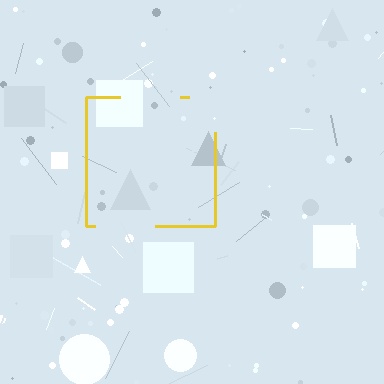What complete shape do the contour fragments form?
The contour fragments form a square.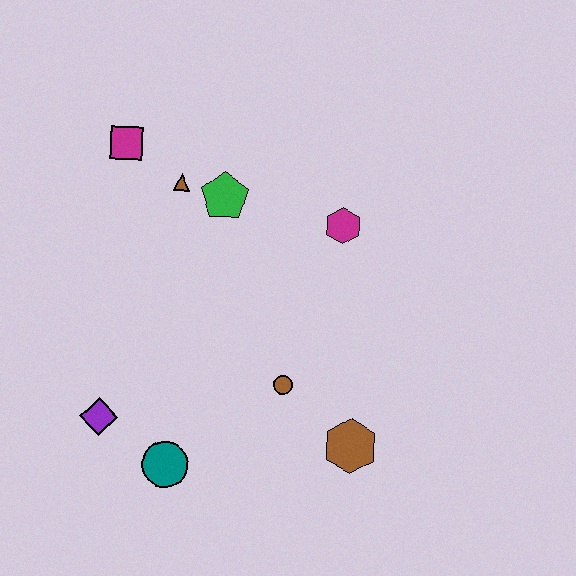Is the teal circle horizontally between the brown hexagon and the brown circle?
No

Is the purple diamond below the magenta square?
Yes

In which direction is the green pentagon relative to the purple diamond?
The green pentagon is above the purple diamond.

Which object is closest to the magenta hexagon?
The green pentagon is closest to the magenta hexagon.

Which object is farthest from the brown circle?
The magenta square is farthest from the brown circle.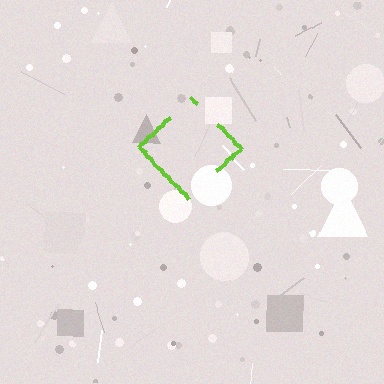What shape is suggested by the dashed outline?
The dashed outline suggests a diamond.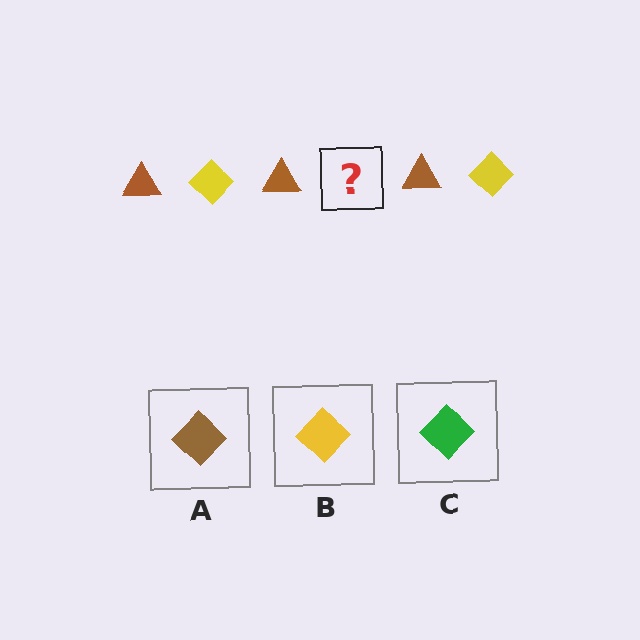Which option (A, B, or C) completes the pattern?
B.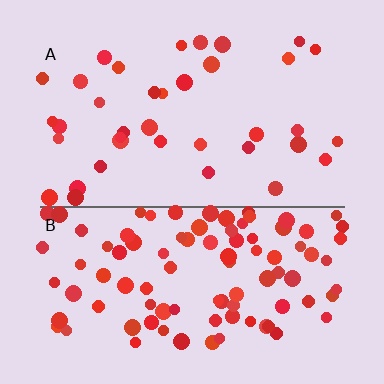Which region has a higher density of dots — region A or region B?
B (the bottom).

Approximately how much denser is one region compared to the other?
Approximately 2.6× — region B over region A.